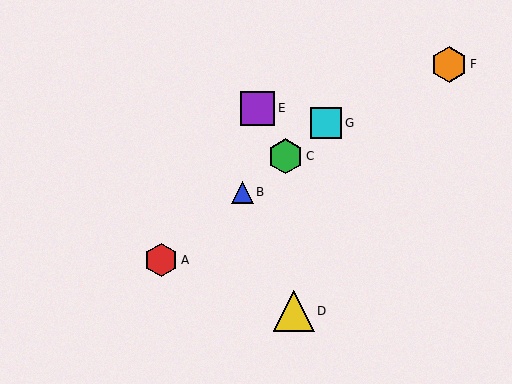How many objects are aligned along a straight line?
4 objects (A, B, C, G) are aligned along a straight line.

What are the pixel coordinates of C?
Object C is at (286, 156).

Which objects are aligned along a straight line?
Objects A, B, C, G are aligned along a straight line.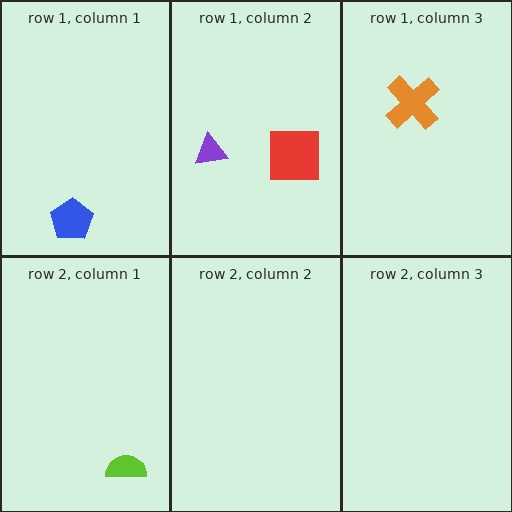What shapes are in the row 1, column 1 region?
The blue pentagon.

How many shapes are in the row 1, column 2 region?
2.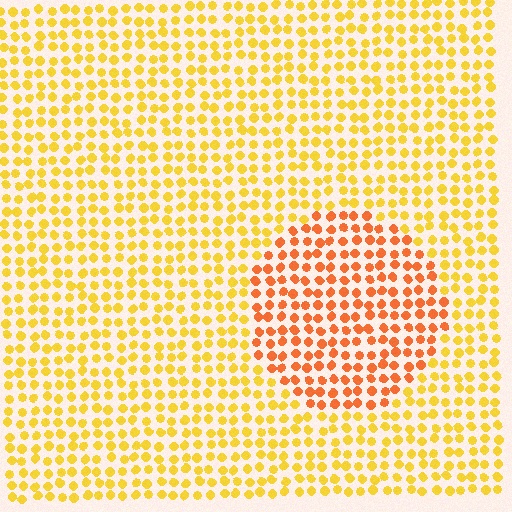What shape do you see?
I see a circle.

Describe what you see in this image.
The image is filled with small yellow elements in a uniform arrangement. A circle-shaped region is visible where the elements are tinted to a slightly different hue, forming a subtle color boundary.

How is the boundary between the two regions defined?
The boundary is defined purely by a slight shift in hue (about 32 degrees). Spacing, size, and orientation are identical on both sides.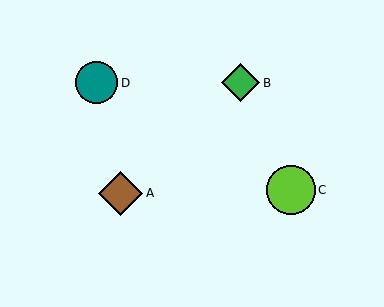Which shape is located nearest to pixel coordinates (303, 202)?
The lime circle (labeled C) at (291, 190) is nearest to that location.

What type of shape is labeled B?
Shape B is a green diamond.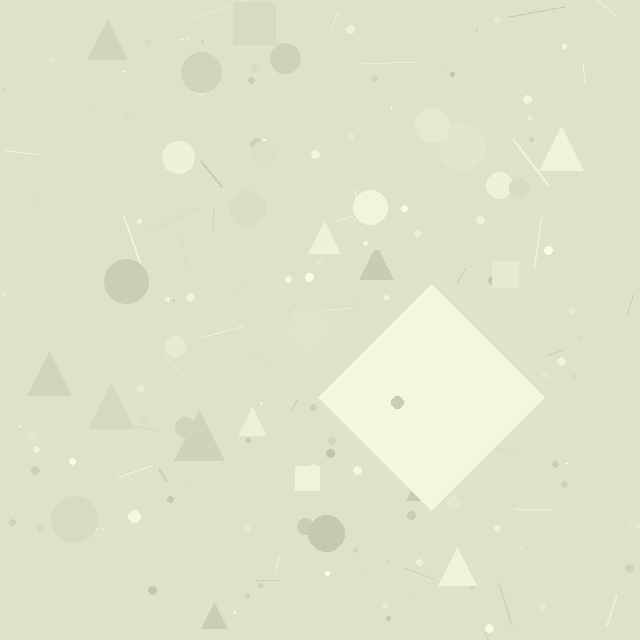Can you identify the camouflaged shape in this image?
The camouflaged shape is a diamond.